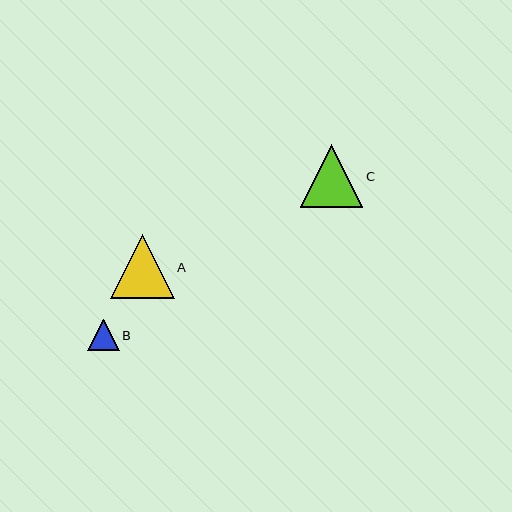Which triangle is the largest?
Triangle A is the largest with a size of approximately 63 pixels.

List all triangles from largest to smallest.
From largest to smallest: A, C, B.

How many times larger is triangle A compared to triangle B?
Triangle A is approximately 2.0 times the size of triangle B.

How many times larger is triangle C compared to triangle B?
Triangle C is approximately 2.0 times the size of triangle B.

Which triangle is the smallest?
Triangle B is the smallest with a size of approximately 32 pixels.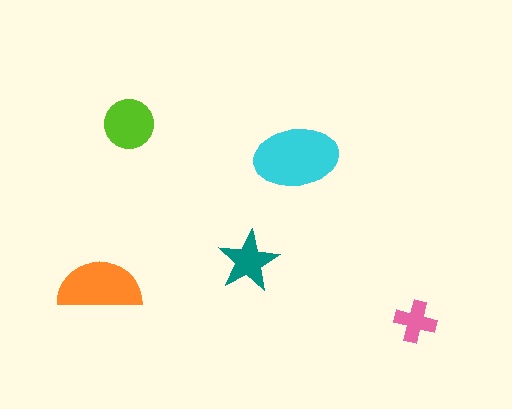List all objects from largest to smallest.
The cyan ellipse, the orange semicircle, the lime circle, the teal star, the pink cross.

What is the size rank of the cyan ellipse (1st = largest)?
1st.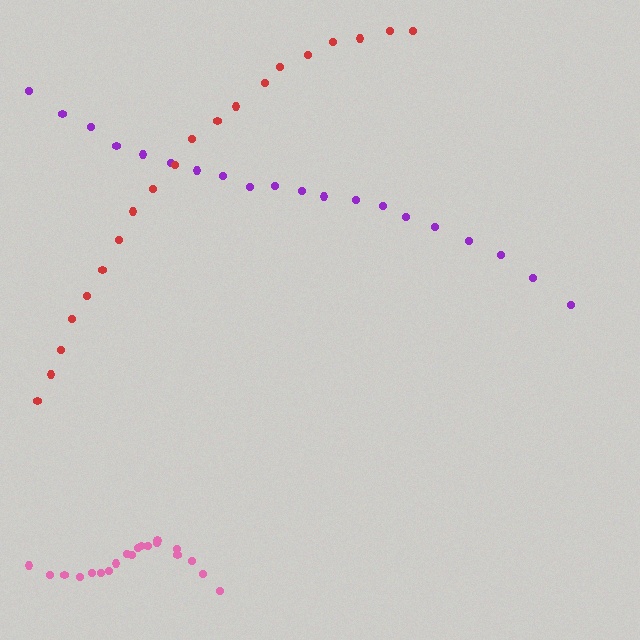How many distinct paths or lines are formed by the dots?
There are 3 distinct paths.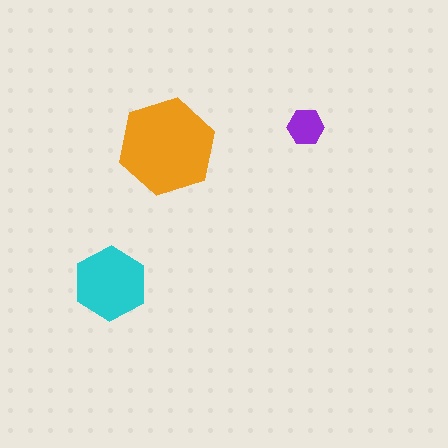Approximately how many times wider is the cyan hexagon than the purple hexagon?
About 2 times wider.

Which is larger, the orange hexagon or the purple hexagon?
The orange one.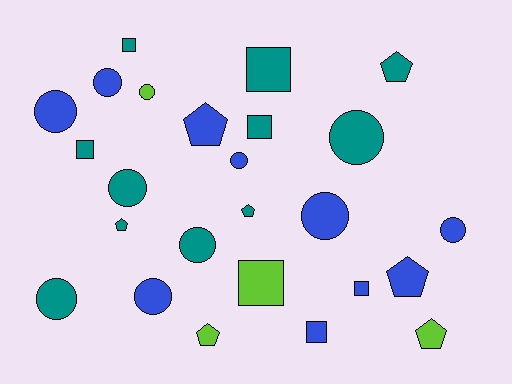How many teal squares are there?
There are 4 teal squares.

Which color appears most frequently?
Teal, with 11 objects.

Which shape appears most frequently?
Circle, with 11 objects.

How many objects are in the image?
There are 25 objects.